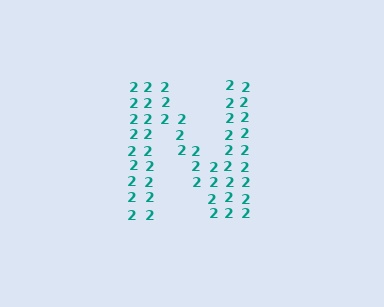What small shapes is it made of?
It is made of small digit 2's.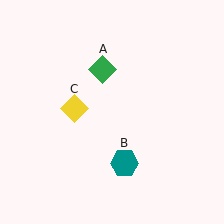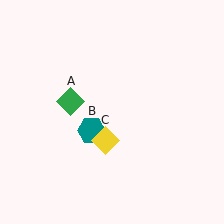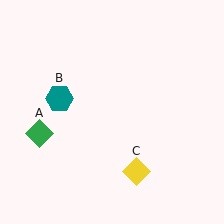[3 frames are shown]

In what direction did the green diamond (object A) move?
The green diamond (object A) moved down and to the left.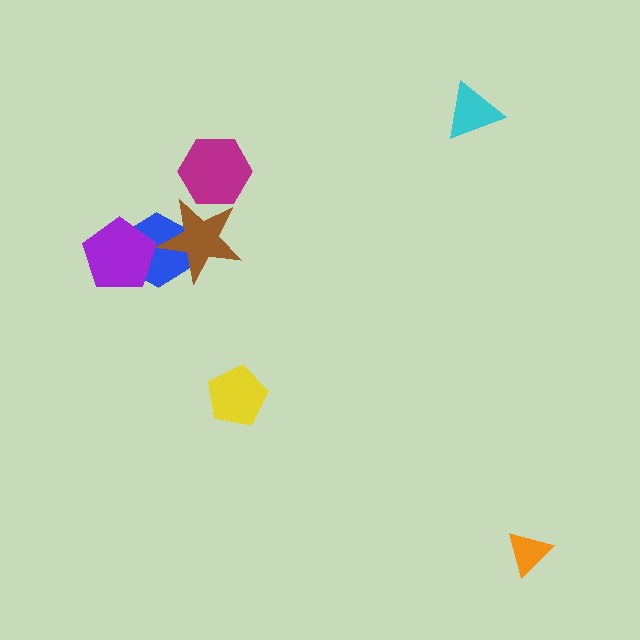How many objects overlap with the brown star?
2 objects overlap with the brown star.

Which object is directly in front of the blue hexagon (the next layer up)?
The brown star is directly in front of the blue hexagon.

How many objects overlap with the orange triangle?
0 objects overlap with the orange triangle.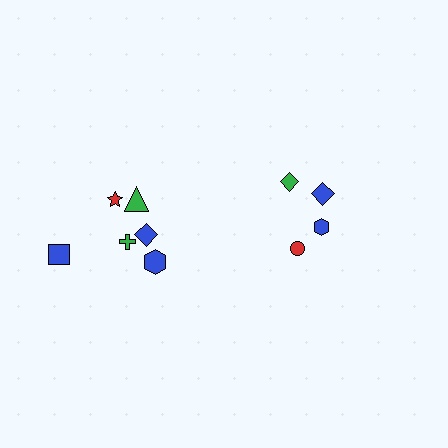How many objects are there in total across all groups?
There are 10 objects.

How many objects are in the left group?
There are 6 objects.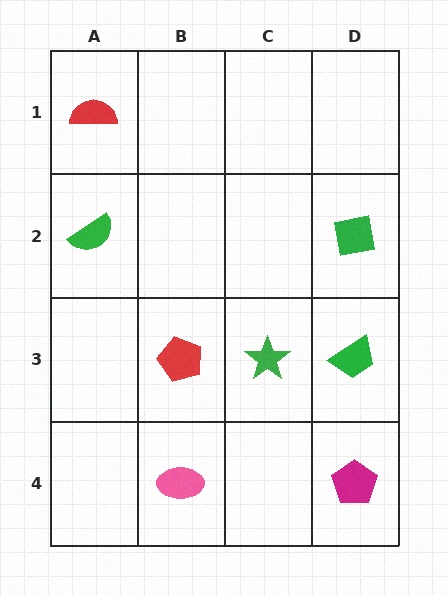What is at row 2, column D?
A green square.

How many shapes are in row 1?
1 shape.